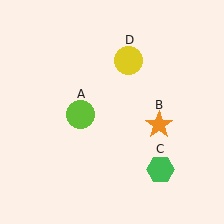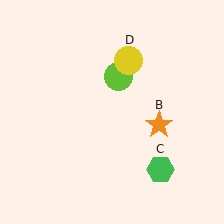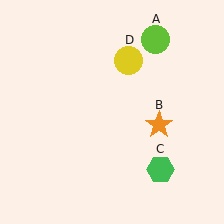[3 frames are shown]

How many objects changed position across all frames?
1 object changed position: lime circle (object A).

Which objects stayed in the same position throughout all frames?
Orange star (object B) and green hexagon (object C) and yellow circle (object D) remained stationary.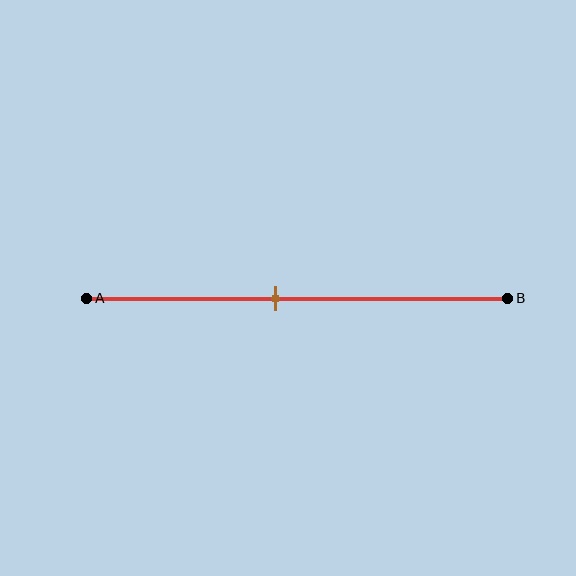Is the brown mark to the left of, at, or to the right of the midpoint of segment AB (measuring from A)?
The brown mark is to the left of the midpoint of segment AB.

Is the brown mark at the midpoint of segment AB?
No, the mark is at about 45% from A, not at the 50% midpoint.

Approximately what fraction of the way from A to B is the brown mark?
The brown mark is approximately 45% of the way from A to B.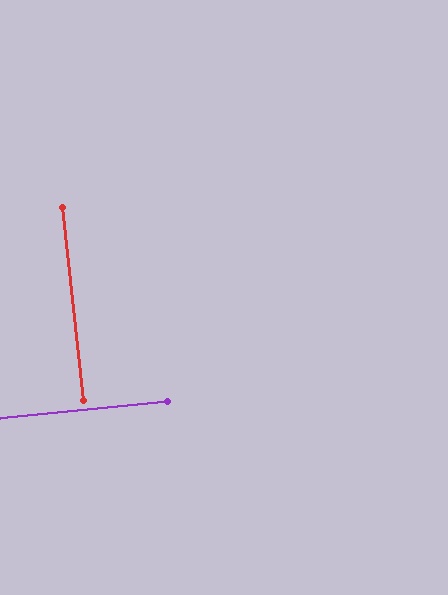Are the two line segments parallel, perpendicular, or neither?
Perpendicular — they meet at approximately 89°.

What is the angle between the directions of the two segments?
Approximately 89 degrees.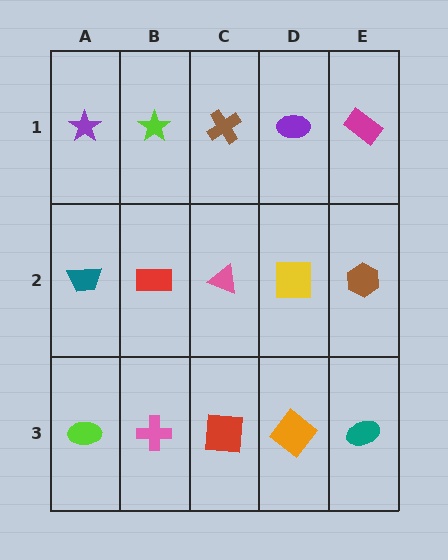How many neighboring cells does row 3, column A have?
2.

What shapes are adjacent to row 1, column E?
A brown hexagon (row 2, column E), a purple ellipse (row 1, column D).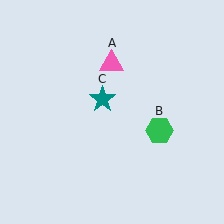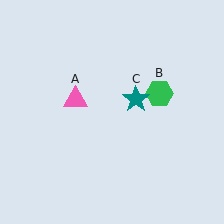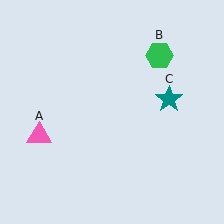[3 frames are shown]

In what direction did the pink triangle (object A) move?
The pink triangle (object A) moved down and to the left.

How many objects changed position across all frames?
3 objects changed position: pink triangle (object A), green hexagon (object B), teal star (object C).